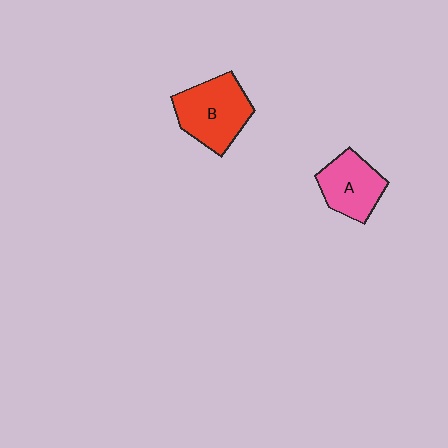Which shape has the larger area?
Shape B (red).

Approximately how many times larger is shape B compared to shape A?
Approximately 1.3 times.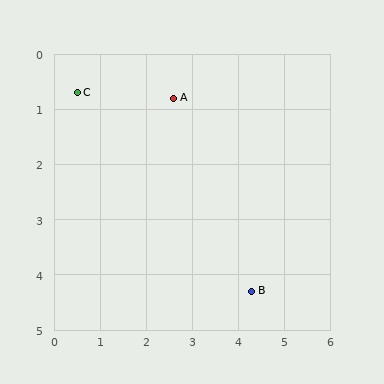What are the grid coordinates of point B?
Point B is at approximately (4.3, 4.3).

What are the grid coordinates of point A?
Point A is at approximately (2.6, 0.8).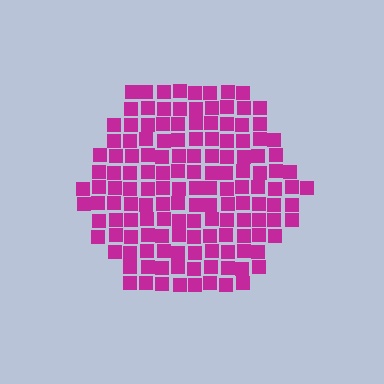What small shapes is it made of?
It is made of small squares.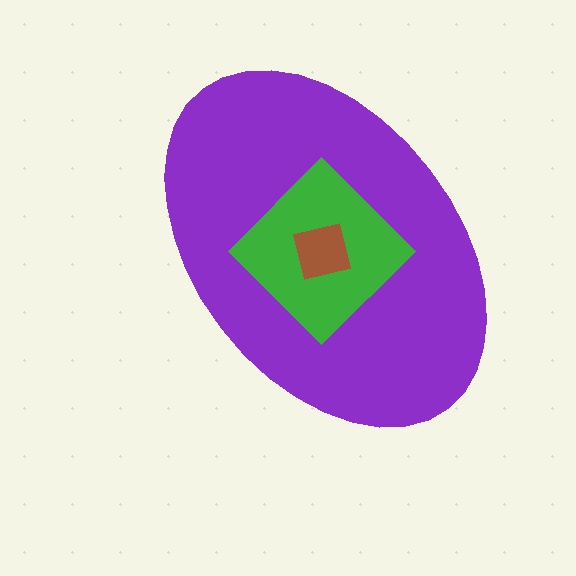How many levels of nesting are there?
3.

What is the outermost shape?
The purple ellipse.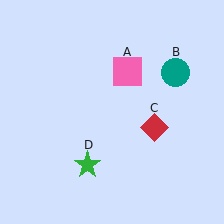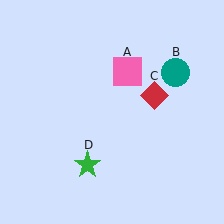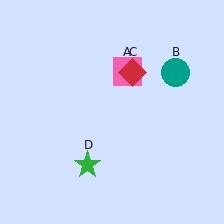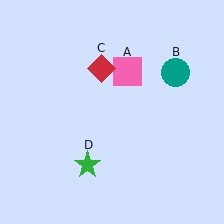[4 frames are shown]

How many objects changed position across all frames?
1 object changed position: red diamond (object C).